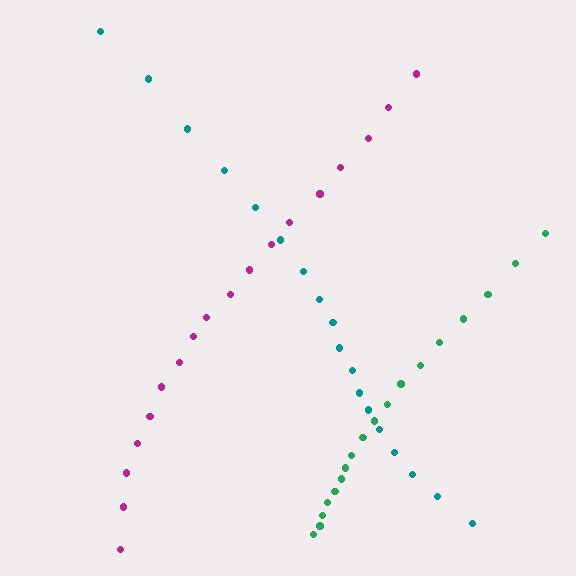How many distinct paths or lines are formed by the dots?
There are 3 distinct paths.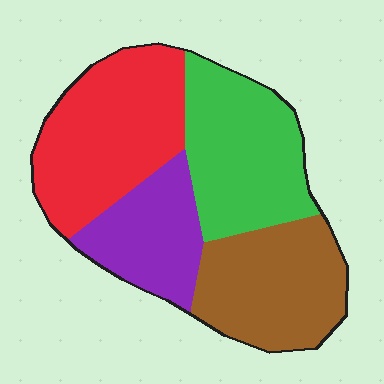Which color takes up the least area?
Purple, at roughly 20%.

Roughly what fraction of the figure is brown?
Brown takes up about one quarter (1/4) of the figure.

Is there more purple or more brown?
Brown.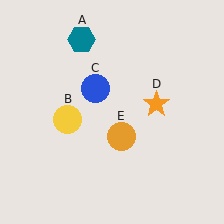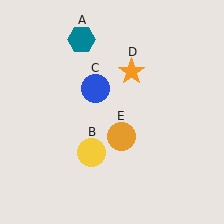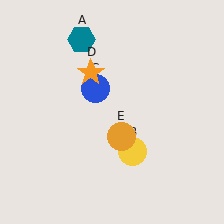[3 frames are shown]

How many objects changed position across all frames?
2 objects changed position: yellow circle (object B), orange star (object D).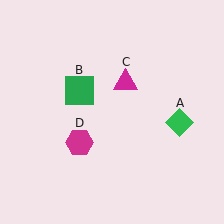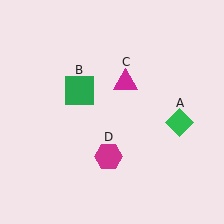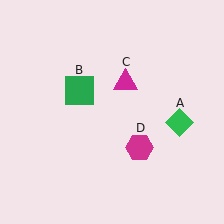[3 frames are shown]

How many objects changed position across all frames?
1 object changed position: magenta hexagon (object D).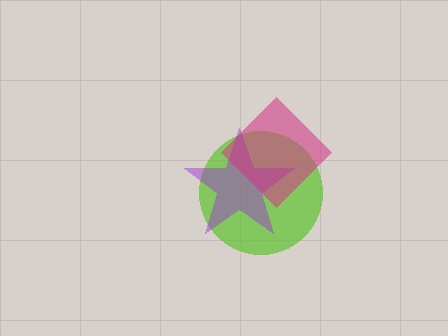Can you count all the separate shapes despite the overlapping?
Yes, there are 3 separate shapes.